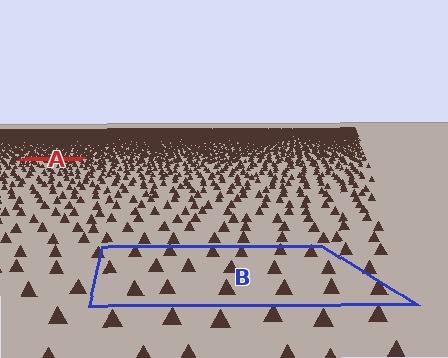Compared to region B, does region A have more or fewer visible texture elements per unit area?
Region A has more texture elements per unit area — they are packed more densely because it is farther away.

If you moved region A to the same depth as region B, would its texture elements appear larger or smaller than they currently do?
They would appear larger. At a closer depth, the same texture elements are projected at a bigger on-screen size.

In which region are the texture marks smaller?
The texture marks are smaller in region A, because it is farther away.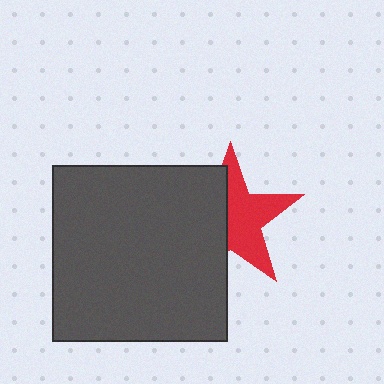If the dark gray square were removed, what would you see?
You would see the complete red star.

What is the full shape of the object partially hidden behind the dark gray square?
The partially hidden object is a red star.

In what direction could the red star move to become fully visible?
The red star could move right. That would shift it out from behind the dark gray square entirely.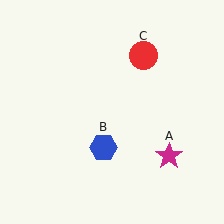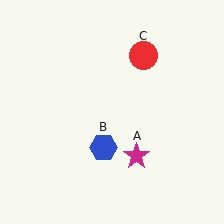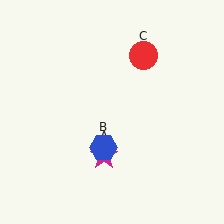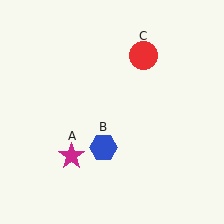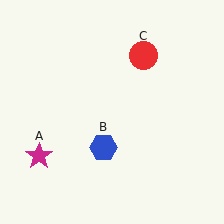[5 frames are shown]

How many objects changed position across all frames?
1 object changed position: magenta star (object A).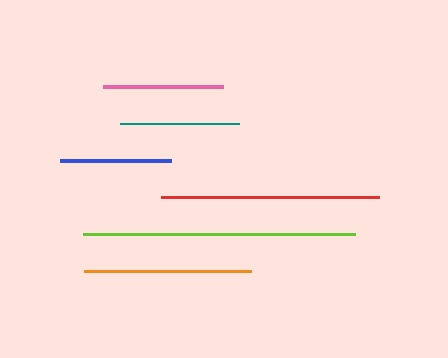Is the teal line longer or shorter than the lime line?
The lime line is longer than the teal line.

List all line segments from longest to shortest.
From longest to shortest: lime, red, orange, pink, teal, blue.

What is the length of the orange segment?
The orange segment is approximately 167 pixels long.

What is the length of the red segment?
The red segment is approximately 218 pixels long.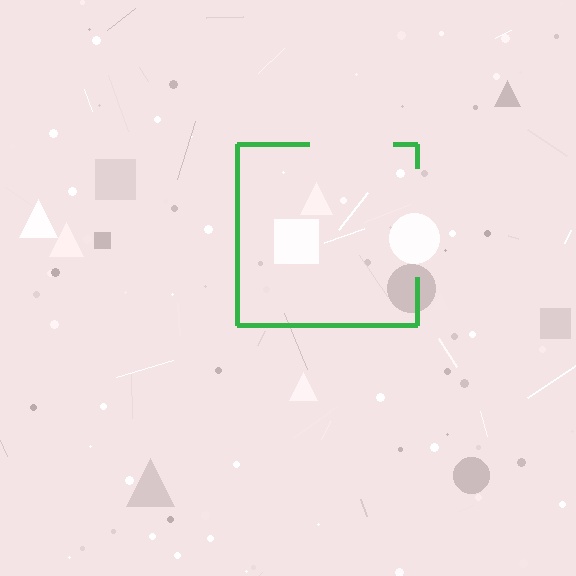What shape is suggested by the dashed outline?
The dashed outline suggests a square.